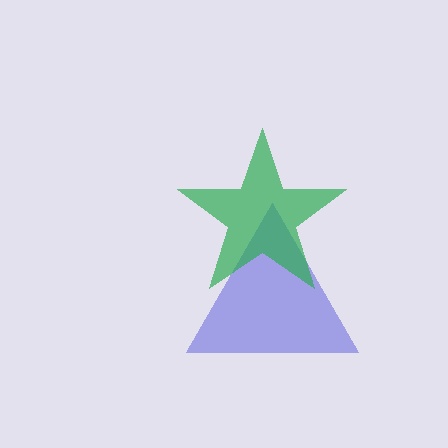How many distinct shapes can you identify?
There are 2 distinct shapes: a blue triangle, a green star.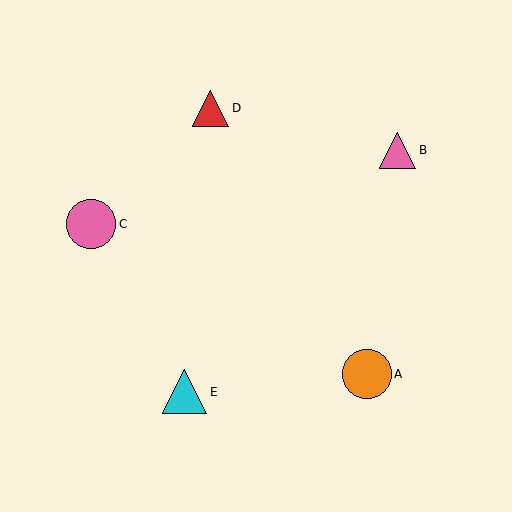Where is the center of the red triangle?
The center of the red triangle is at (211, 109).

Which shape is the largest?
The pink circle (labeled C) is the largest.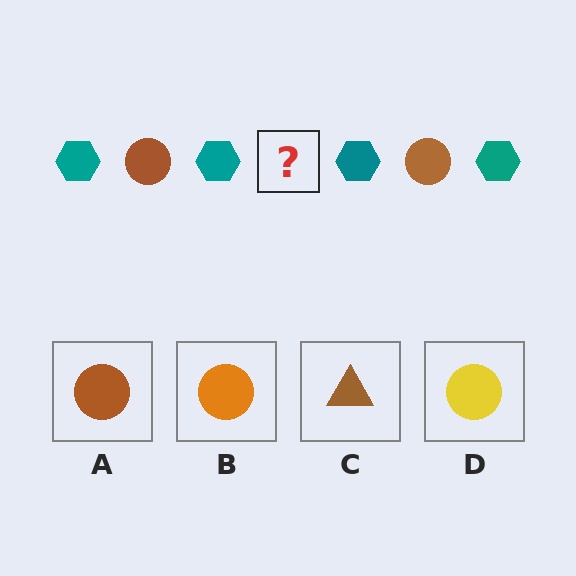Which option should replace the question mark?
Option A.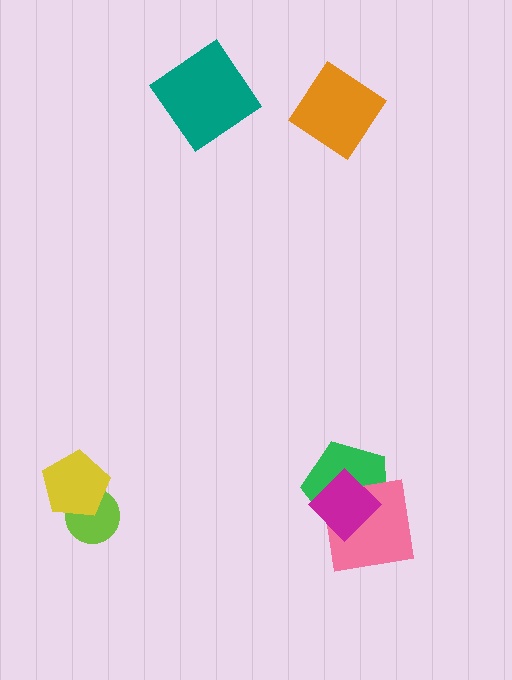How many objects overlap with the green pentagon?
2 objects overlap with the green pentagon.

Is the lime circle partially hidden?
Yes, it is partially covered by another shape.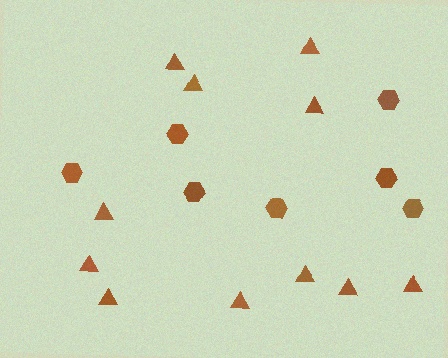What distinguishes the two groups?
There are 2 groups: one group of hexagons (7) and one group of triangles (11).